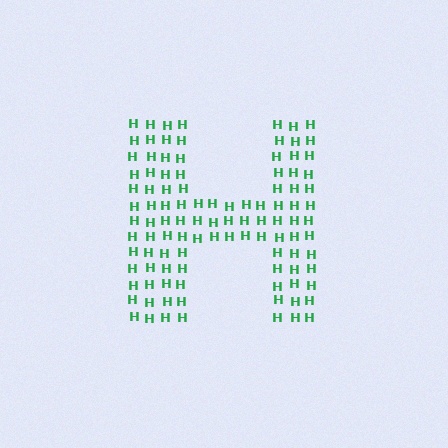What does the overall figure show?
The overall figure shows the letter H.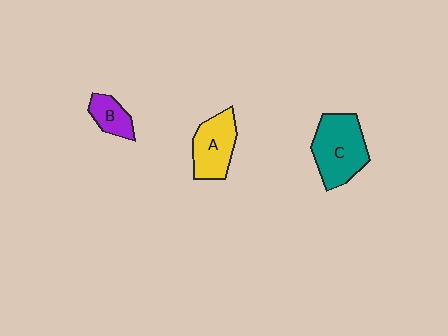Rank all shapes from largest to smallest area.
From largest to smallest: C (teal), A (yellow), B (purple).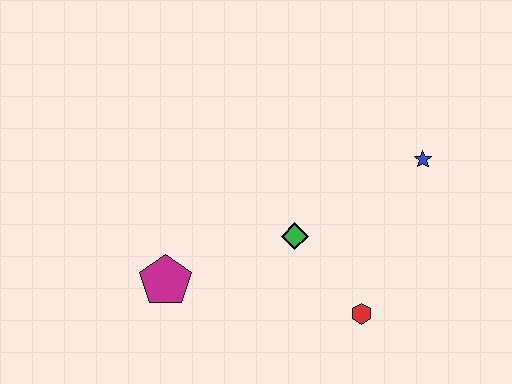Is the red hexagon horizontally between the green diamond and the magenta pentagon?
No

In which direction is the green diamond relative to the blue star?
The green diamond is to the left of the blue star.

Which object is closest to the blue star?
The green diamond is closest to the blue star.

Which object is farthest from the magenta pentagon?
The blue star is farthest from the magenta pentagon.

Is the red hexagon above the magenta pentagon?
No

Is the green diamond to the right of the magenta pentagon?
Yes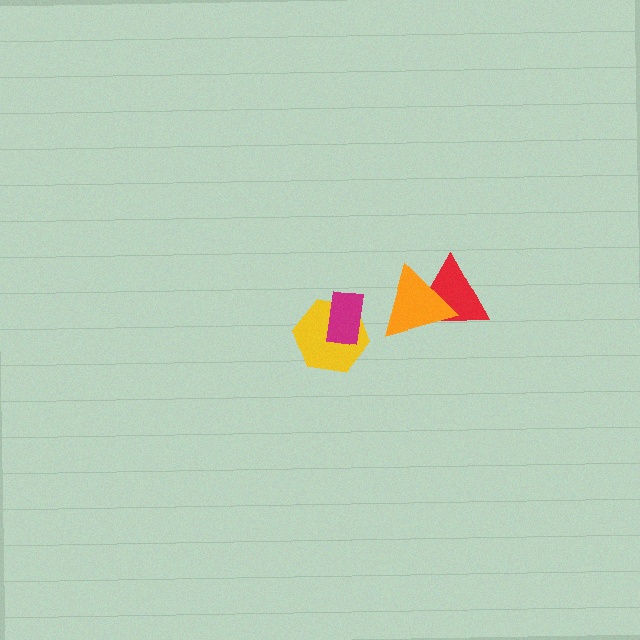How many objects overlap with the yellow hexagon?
1 object overlaps with the yellow hexagon.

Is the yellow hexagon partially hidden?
Yes, it is partially covered by another shape.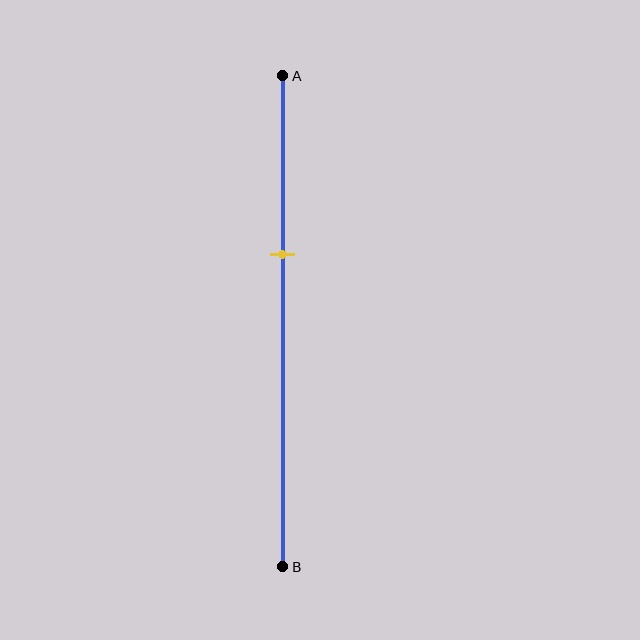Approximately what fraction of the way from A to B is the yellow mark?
The yellow mark is approximately 35% of the way from A to B.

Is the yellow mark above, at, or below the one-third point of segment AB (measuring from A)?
The yellow mark is approximately at the one-third point of segment AB.